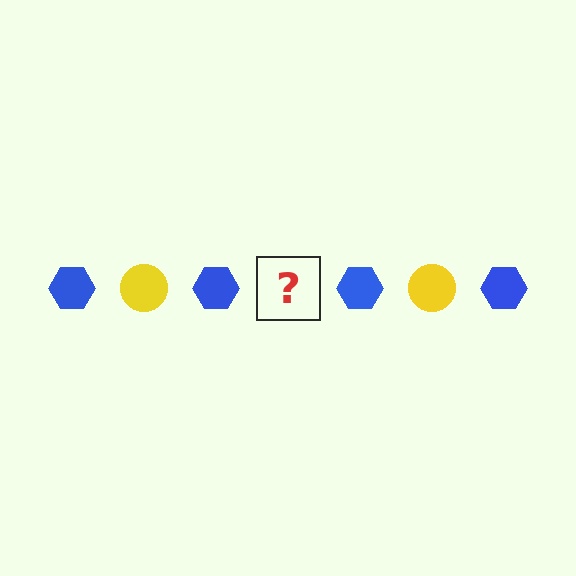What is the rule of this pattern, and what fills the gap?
The rule is that the pattern alternates between blue hexagon and yellow circle. The gap should be filled with a yellow circle.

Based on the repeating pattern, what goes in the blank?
The blank should be a yellow circle.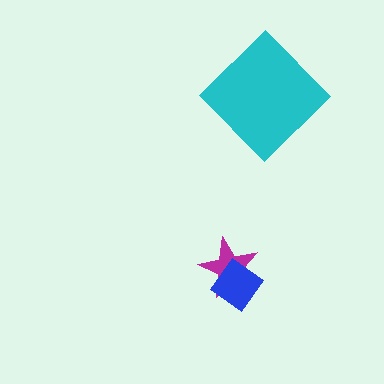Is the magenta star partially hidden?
Yes, it is partially covered by another shape.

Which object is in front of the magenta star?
The blue diamond is in front of the magenta star.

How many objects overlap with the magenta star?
1 object overlaps with the magenta star.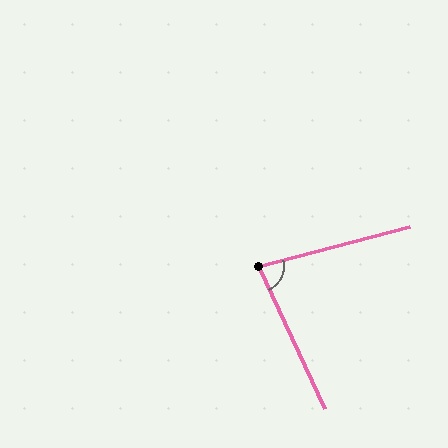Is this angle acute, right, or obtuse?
It is acute.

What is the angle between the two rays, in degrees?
Approximately 80 degrees.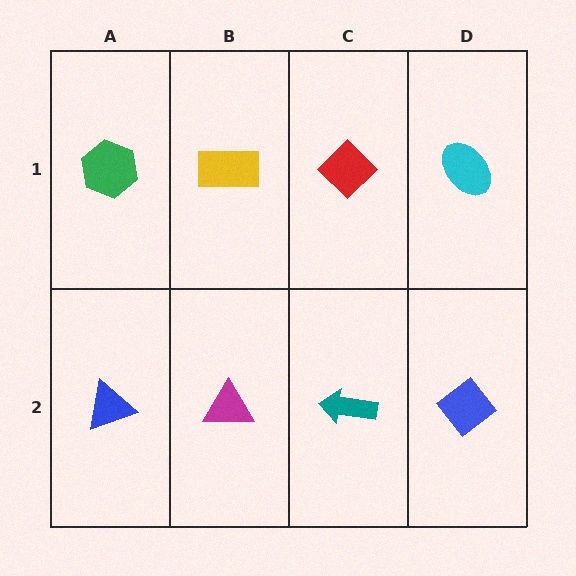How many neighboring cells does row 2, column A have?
2.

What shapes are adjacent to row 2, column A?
A green hexagon (row 1, column A), a magenta triangle (row 2, column B).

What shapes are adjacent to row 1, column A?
A blue triangle (row 2, column A), a yellow rectangle (row 1, column B).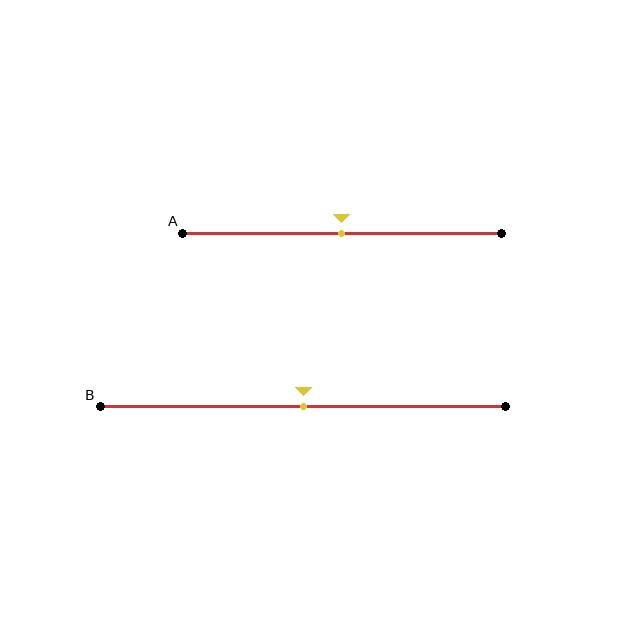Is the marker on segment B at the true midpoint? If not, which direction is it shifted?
Yes, the marker on segment B is at the true midpoint.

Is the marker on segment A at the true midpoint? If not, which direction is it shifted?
Yes, the marker on segment A is at the true midpoint.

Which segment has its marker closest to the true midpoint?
Segment A has its marker closest to the true midpoint.